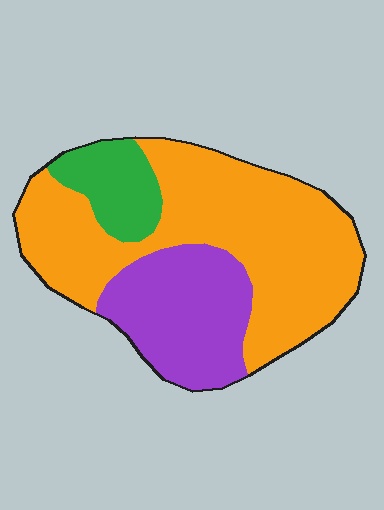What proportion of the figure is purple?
Purple covers roughly 25% of the figure.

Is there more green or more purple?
Purple.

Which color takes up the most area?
Orange, at roughly 60%.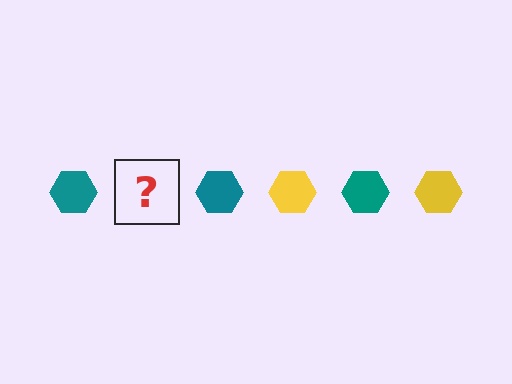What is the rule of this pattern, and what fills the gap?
The rule is that the pattern cycles through teal, yellow hexagons. The gap should be filled with a yellow hexagon.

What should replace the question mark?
The question mark should be replaced with a yellow hexagon.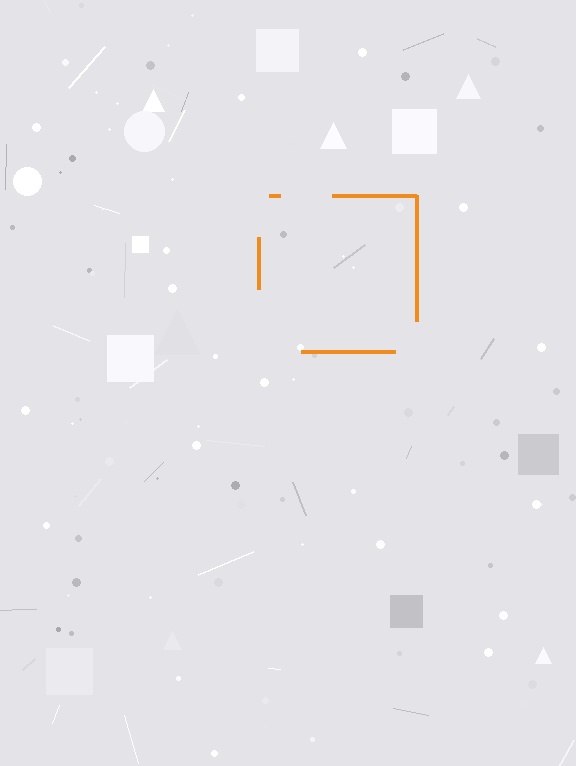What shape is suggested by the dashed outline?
The dashed outline suggests a square.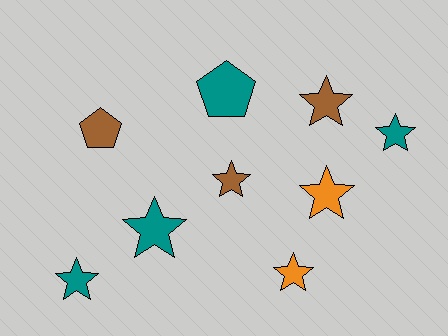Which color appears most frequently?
Teal, with 4 objects.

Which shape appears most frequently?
Star, with 7 objects.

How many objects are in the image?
There are 9 objects.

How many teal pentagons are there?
There is 1 teal pentagon.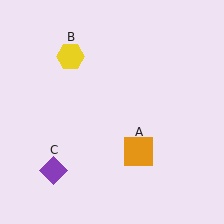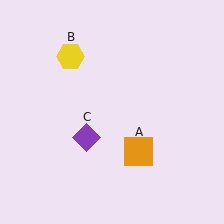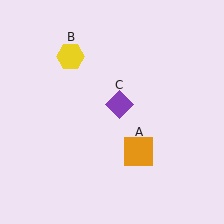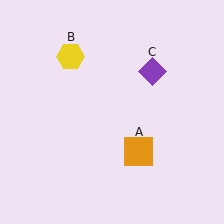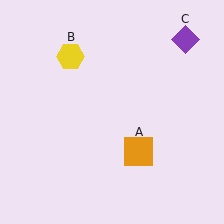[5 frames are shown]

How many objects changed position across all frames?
1 object changed position: purple diamond (object C).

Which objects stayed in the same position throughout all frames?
Orange square (object A) and yellow hexagon (object B) remained stationary.